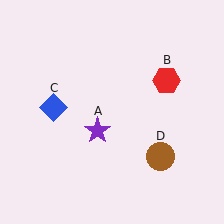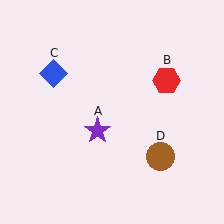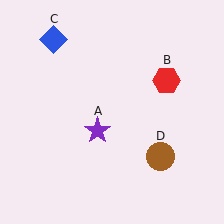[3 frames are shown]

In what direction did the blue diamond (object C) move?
The blue diamond (object C) moved up.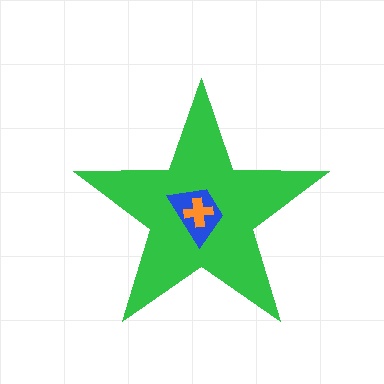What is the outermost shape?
The green star.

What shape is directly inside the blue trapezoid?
The orange cross.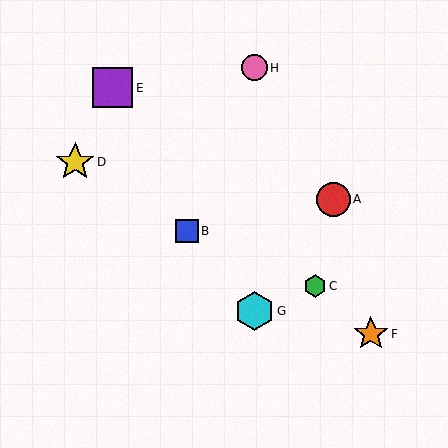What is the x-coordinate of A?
Object A is at x≈333.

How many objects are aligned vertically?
2 objects (G, H) are aligned vertically.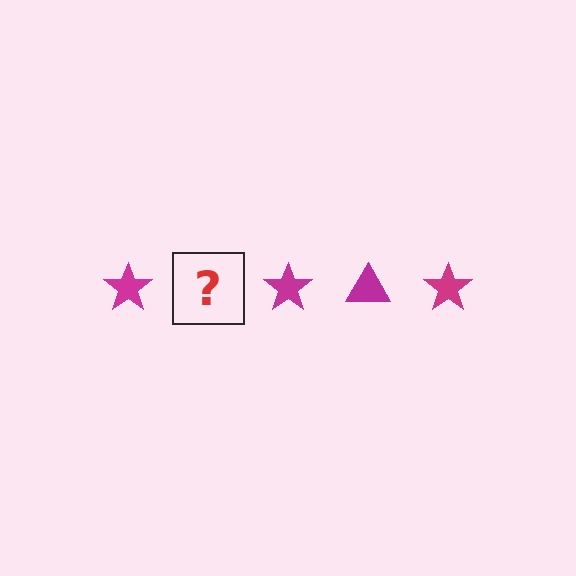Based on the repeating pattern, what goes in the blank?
The blank should be a magenta triangle.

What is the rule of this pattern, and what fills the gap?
The rule is that the pattern cycles through star, triangle shapes in magenta. The gap should be filled with a magenta triangle.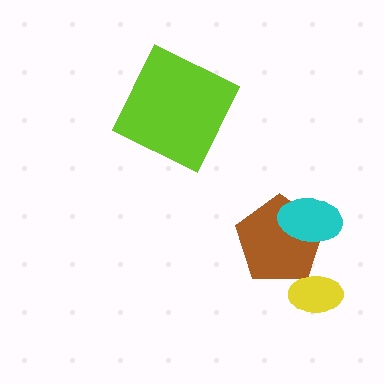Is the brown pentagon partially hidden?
Yes, it is partially covered by another shape.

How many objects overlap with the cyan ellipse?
1 object overlaps with the cyan ellipse.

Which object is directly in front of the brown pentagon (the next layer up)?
The cyan ellipse is directly in front of the brown pentagon.